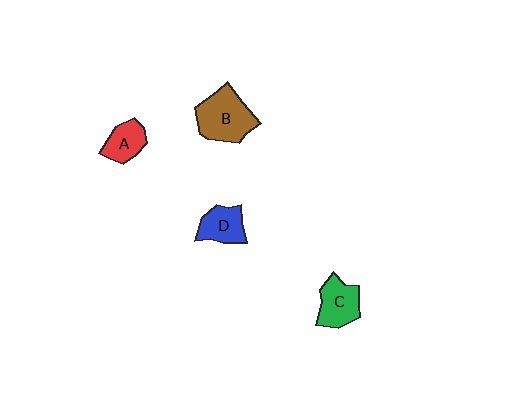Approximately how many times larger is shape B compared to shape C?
Approximately 1.4 times.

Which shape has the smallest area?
Shape A (red).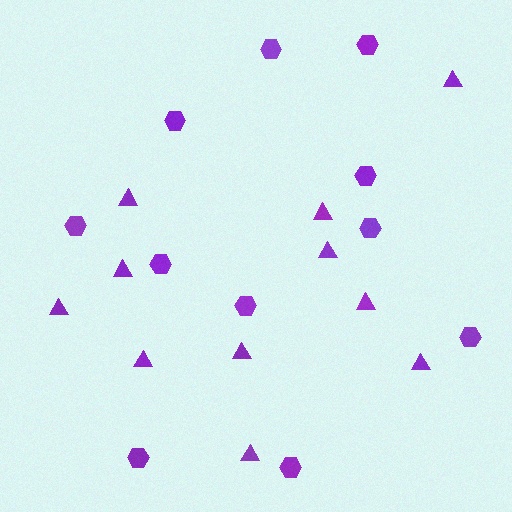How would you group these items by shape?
There are 2 groups: one group of triangles (11) and one group of hexagons (11).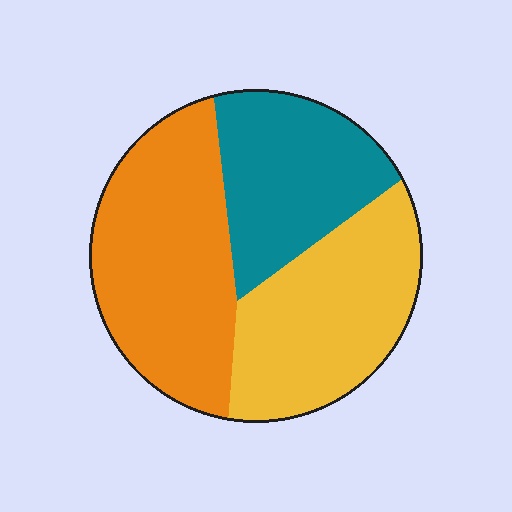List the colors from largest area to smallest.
From largest to smallest: orange, yellow, teal.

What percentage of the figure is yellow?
Yellow covers 33% of the figure.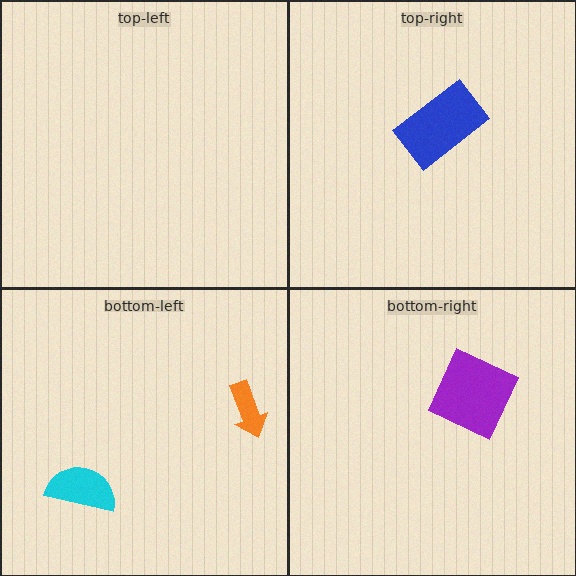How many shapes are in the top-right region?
1.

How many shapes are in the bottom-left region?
2.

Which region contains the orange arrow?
The bottom-left region.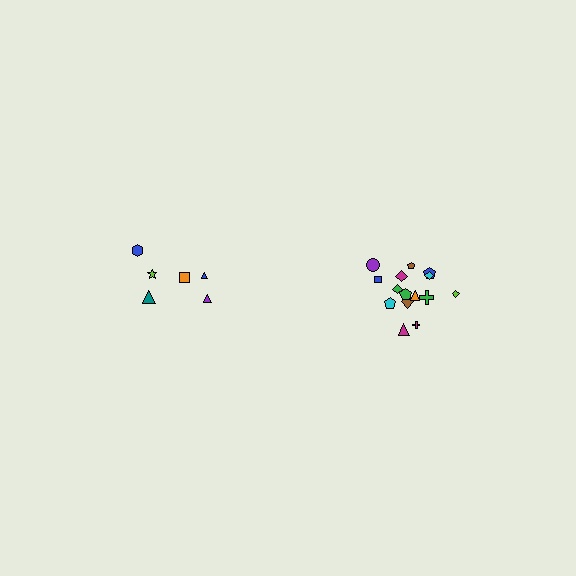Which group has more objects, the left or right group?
The right group.